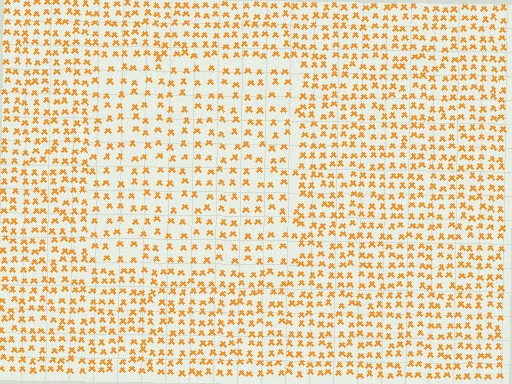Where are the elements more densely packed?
The elements are more densely packed outside the rectangle boundary.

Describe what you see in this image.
The image contains small orange elements arranged at two different densities. A rectangle-shaped region is visible where the elements are less densely packed than the surrounding area.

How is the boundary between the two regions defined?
The boundary is defined by a change in element density (approximately 1.6x ratio). All elements are the same color, size, and shape.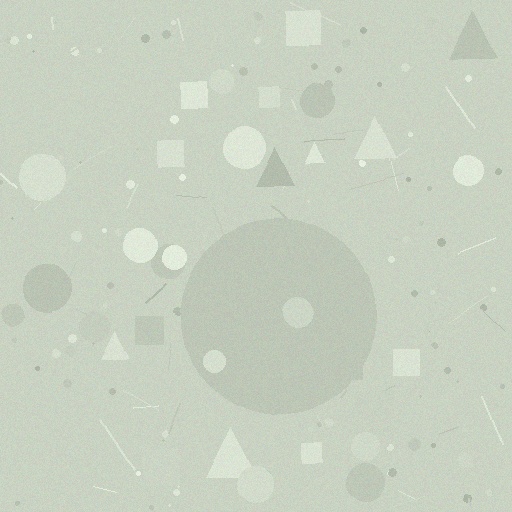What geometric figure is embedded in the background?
A circle is embedded in the background.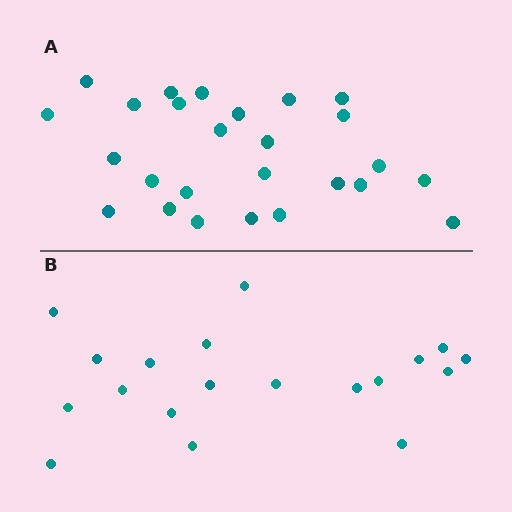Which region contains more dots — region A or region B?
Region A (the top region) has more dots.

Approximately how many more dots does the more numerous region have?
Region A has roughly 8 or so more dots than region B.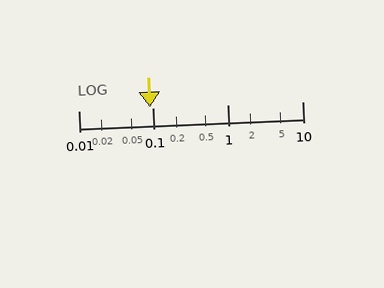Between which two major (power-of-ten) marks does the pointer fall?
The pointer is between 0.01 and 0.1.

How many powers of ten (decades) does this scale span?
The scale spans 3 decades, from 0.01 to 10.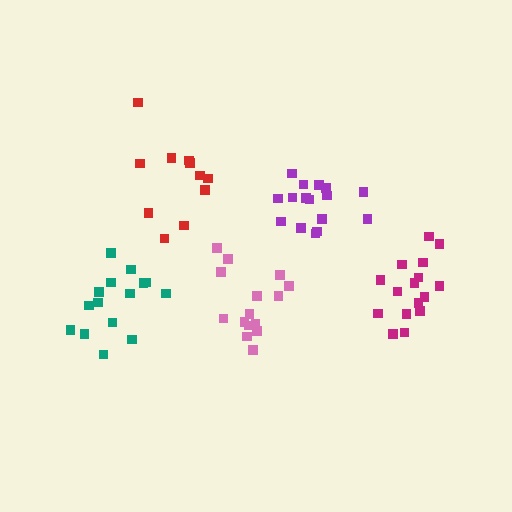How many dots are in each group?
Group 1: 15 dots, Group 2: 11 dots, Group 3: 16 dots, Group 4: 15 dots, Group 5: 16 dots (73 total).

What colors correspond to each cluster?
The clusters are colored: teal, red, purple, pink, magenta.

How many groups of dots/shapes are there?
There are 5 groups.